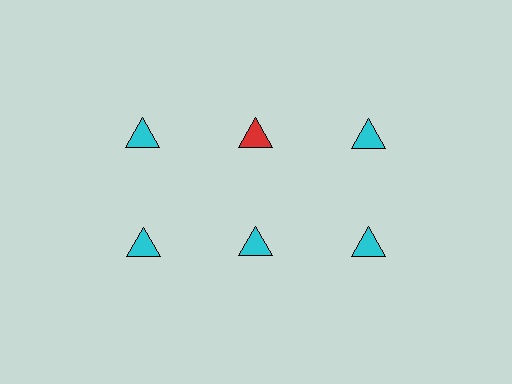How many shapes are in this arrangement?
There are 6 shapes arranged in a grid pattern.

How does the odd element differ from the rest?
It has a different color: red instead of cyan.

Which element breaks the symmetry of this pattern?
The red triangle in the top row, second from left column breaks the symmetry. All other shapes are cyan triangles.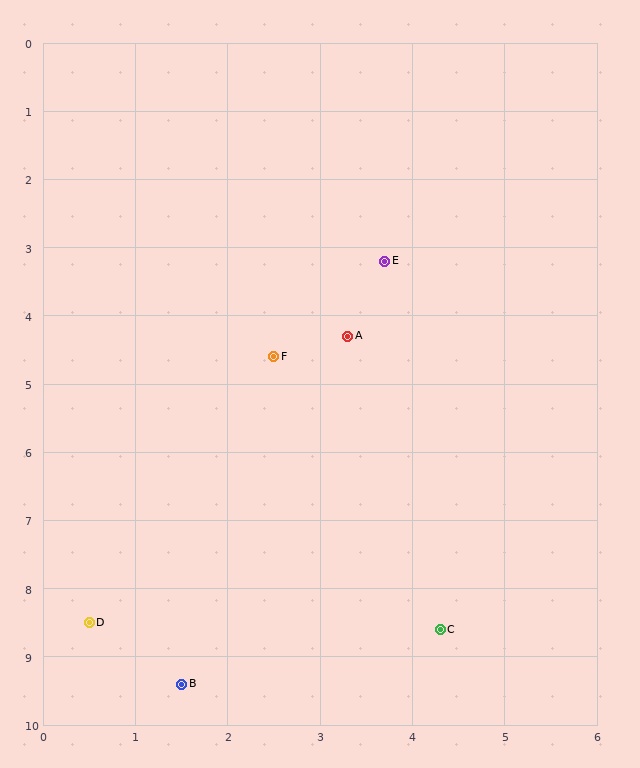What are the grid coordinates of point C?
Point C is at approximately (4.3, 8.6).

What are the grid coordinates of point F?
Point F is at approximately (2.5, 4.6).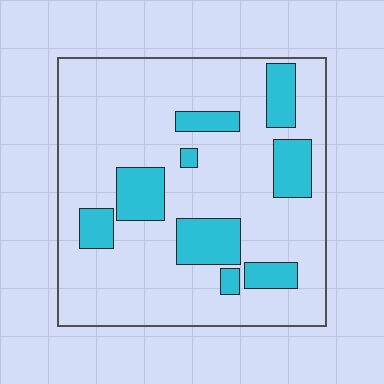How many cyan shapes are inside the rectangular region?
9.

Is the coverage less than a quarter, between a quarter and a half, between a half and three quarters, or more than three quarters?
Less than a quarter.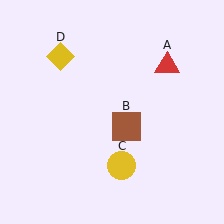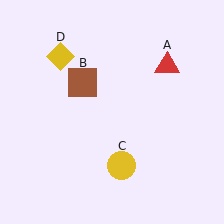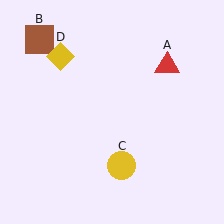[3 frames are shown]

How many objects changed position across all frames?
1 object changed position: brown square (object B).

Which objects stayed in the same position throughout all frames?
Red triangle (object A) and yellow circle (object C) and yellow diamond (object D) remained stationary.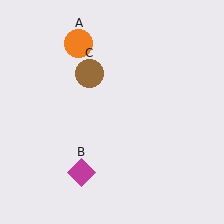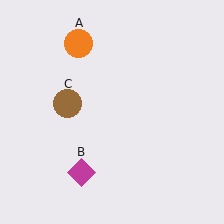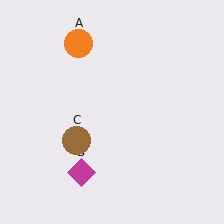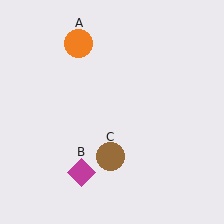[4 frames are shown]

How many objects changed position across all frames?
1 object changed position: brown circle (object C).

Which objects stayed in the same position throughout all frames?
Orange circle (object A) and magenta diamond (object B) remained stationary.